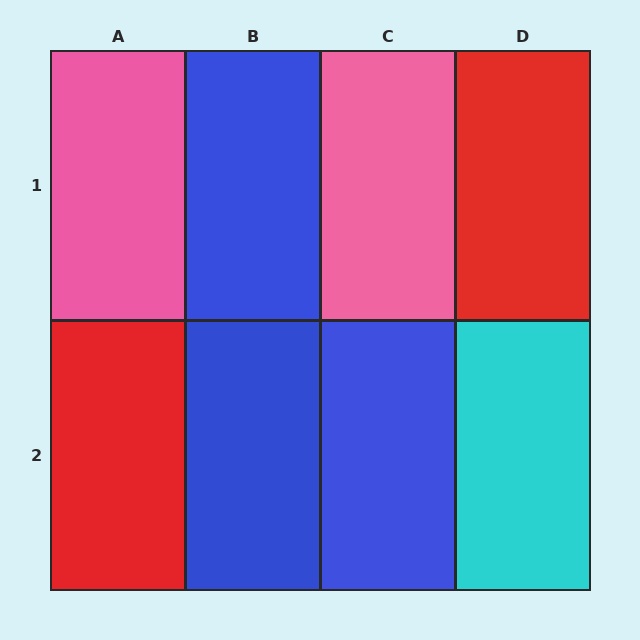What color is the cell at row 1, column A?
Pink.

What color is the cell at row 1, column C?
Pink.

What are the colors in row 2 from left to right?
Red, blue, blue, cyan.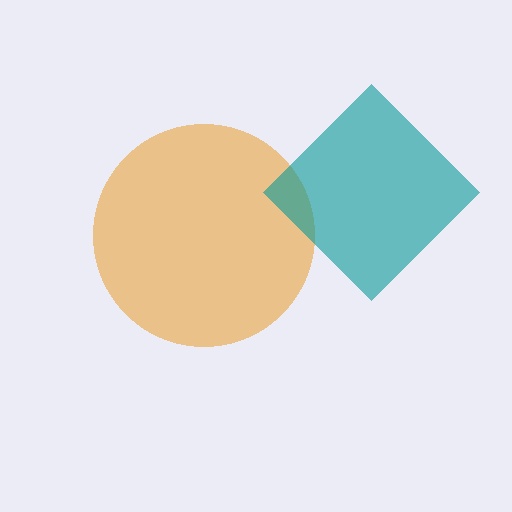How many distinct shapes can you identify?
There are 2 distinct shapes: an orange circle, a teal diamond.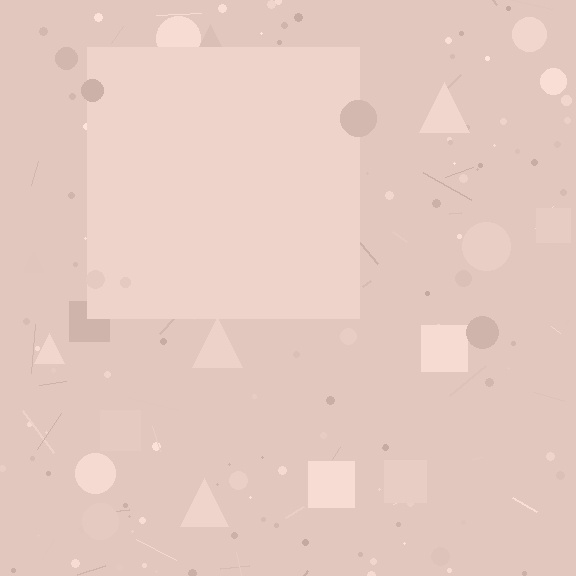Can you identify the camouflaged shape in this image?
The camouflaged shape is a square.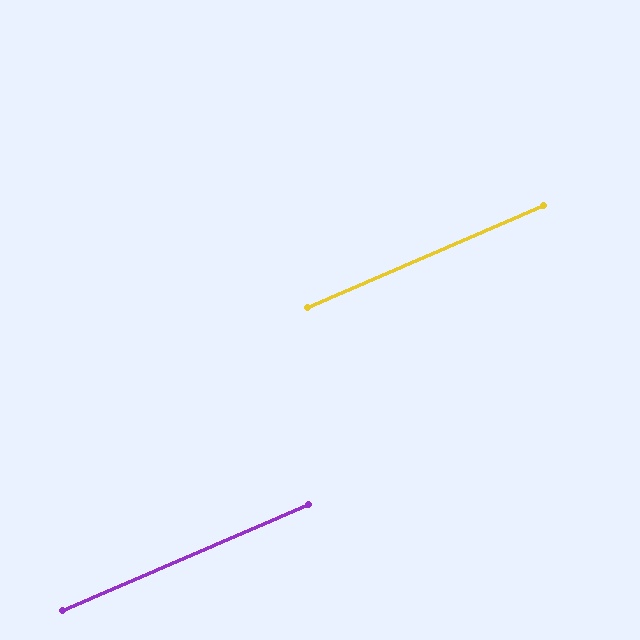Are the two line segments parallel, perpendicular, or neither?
Parallel — their directions differ by only 0.4°.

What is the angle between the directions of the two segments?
Approximately 0 degrees.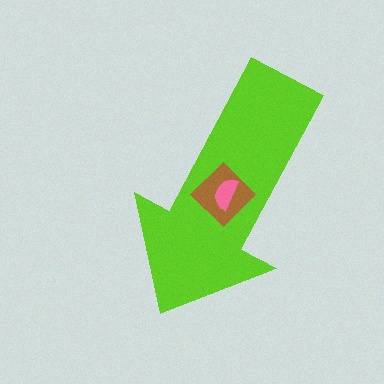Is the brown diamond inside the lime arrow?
Yes.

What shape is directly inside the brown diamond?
The pink semicircle.